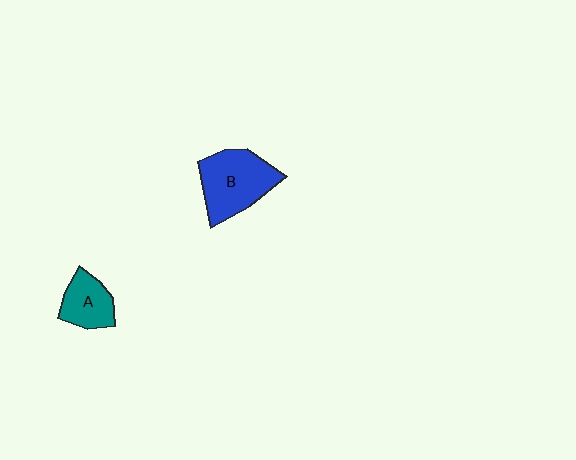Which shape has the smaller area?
Shape A (teal).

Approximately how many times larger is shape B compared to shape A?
Approximately 1.7 times.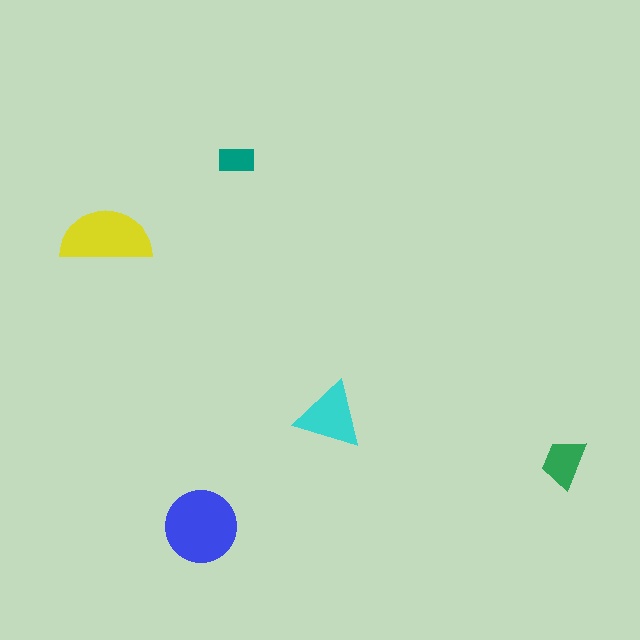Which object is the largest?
The blue circle.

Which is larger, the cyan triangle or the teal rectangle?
The cyan triangle.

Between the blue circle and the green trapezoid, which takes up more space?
The blue circle.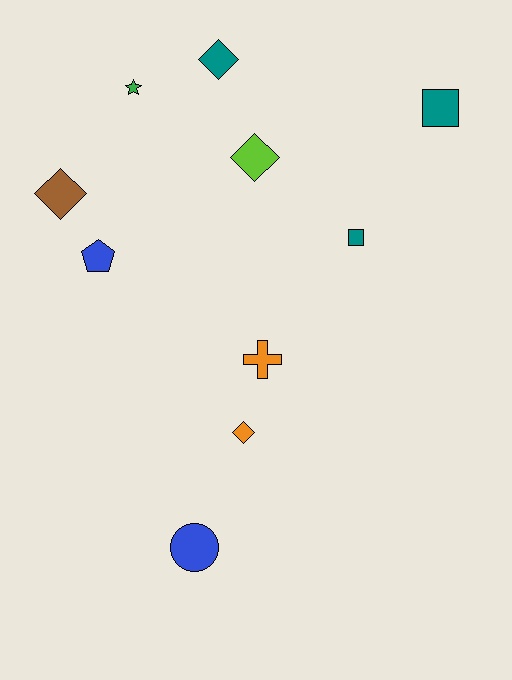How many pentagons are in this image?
There is 1 pentagon.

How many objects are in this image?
There are 10 objects.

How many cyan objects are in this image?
There are no cyan objects.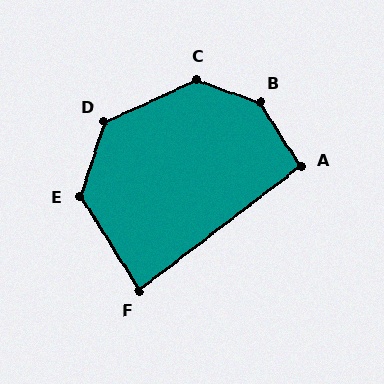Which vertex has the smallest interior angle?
F, at approximately 85 degrees.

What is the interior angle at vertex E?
Approximately 130 degrees (obtuse).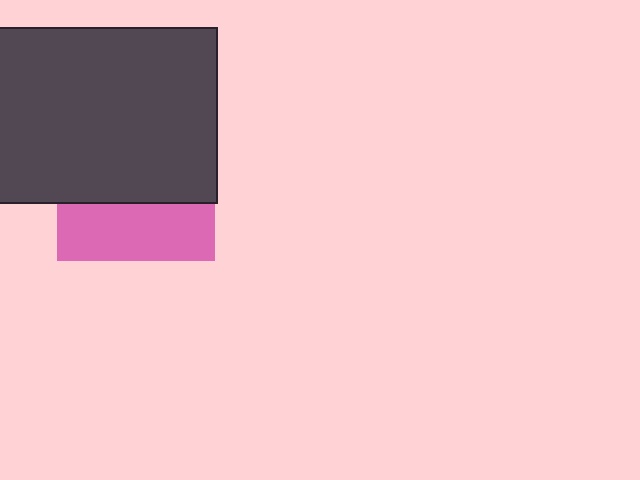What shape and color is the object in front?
The object in front is a dark gray rectangle.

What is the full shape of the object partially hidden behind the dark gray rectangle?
The partially hidden object is a pink square.